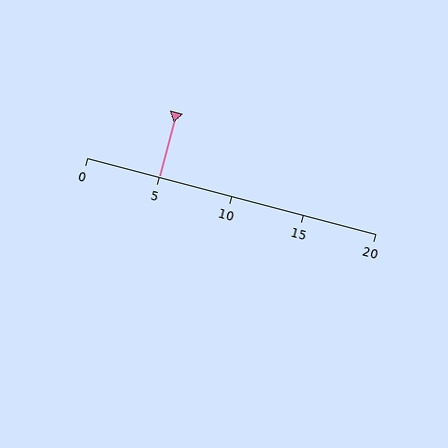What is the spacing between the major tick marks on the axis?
The major ticks are spaced 5 apart.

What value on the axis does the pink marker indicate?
The marker indicates approximately 5.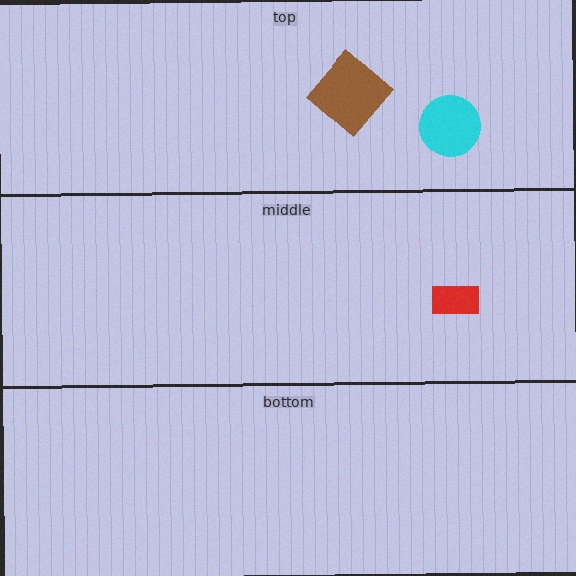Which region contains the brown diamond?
The top region.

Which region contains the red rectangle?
The middle region.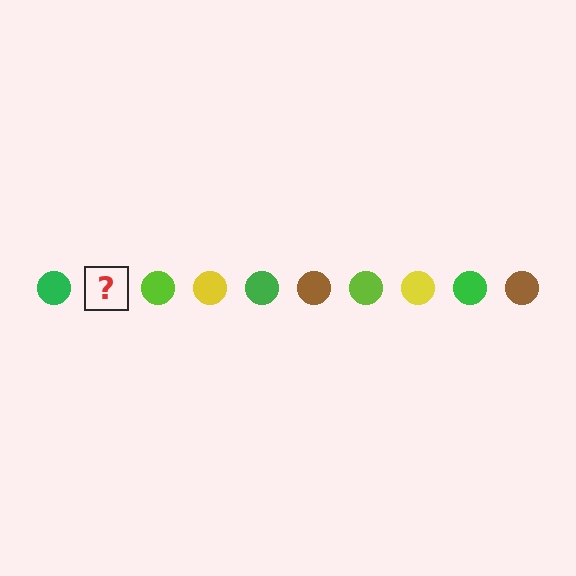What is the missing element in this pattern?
The missing element is a brown circle.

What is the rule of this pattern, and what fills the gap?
The rule is that the pattern cycles through green, brown, lime, yellow circles. The gap should be filled with a brown circle.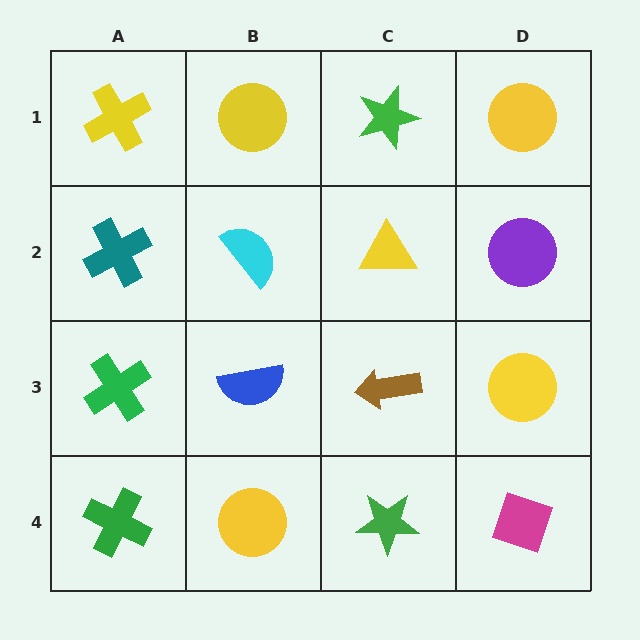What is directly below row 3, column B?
A yellow circle.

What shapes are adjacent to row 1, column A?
A teal cross (row 2, column A), a yellow circle (row 1, column B).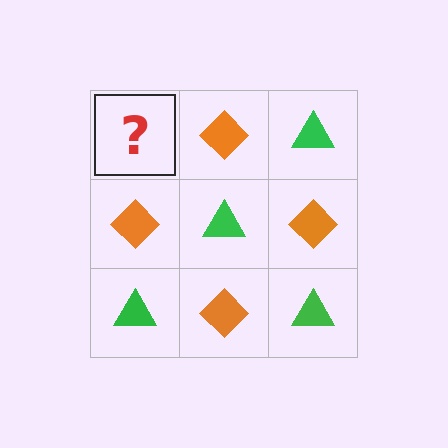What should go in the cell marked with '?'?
The missing cell should contain a green triangle.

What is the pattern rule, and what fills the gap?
The rule is that it alternates green triangle and orange diamond in a checkerboard pattern. The gap should be filled with a green triangle.